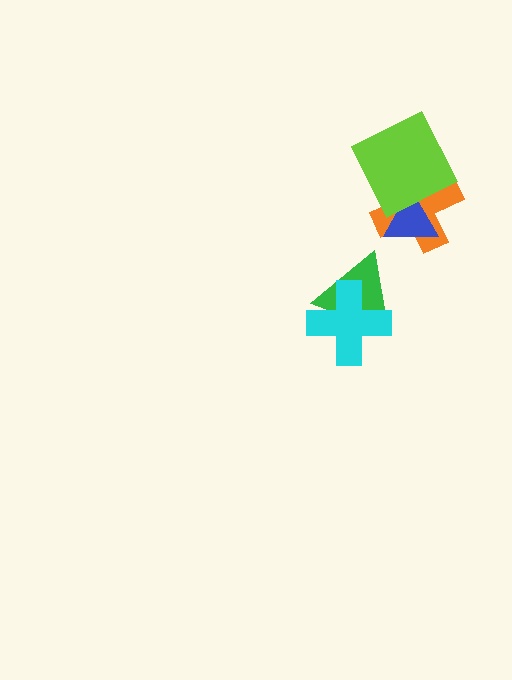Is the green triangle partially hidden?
Yes, it is partially covered by another shape.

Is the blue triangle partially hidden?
Yes, it is partially covered by another shape.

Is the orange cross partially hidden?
Yes, it is partially covered by another shape.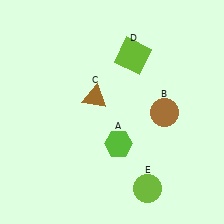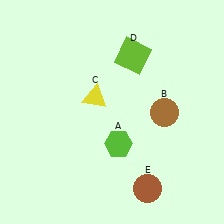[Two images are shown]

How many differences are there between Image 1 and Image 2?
There are 2 differences between the two images.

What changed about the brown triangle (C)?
In Image 1, C is brown. In Image 2, it changed to yellow.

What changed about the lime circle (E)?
In Image 1, E is lime. In Image 2, it changed to brown.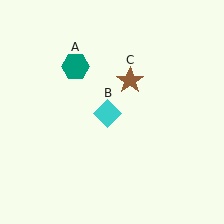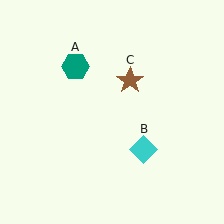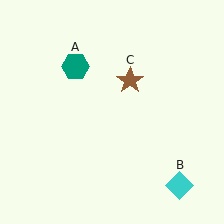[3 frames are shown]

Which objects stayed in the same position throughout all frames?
Teal hexagon (object A) and brown star (object C) remained stationary.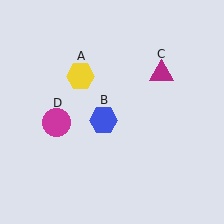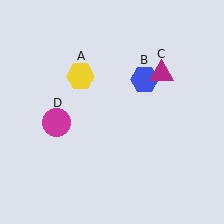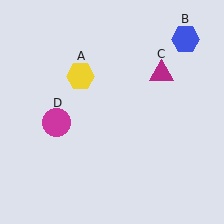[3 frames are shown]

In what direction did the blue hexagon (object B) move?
The blue hexagon (object B) moved up and to the right.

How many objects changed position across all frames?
1 object changed position: blue hexagon (object B).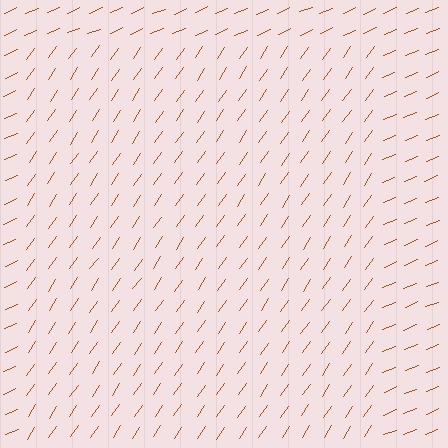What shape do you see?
I see a rectangle.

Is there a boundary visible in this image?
Yes, there is a texture boundary formed by a change in line orientation.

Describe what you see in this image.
The image is filled with small brown line segments. A rectangle region in the image has lines oriented differently from the surrounding lines, creating a visible texture boundary.